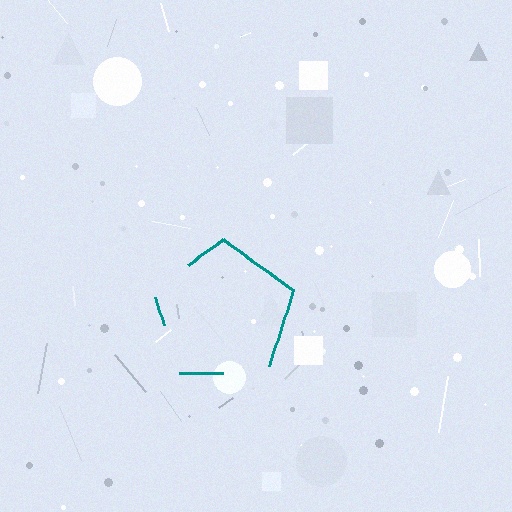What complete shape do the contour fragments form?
The contour fragments form a pentagon.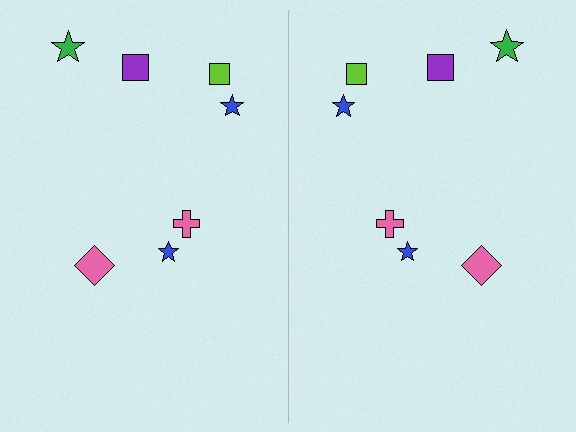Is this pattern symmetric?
Yes, this pattern has bilateral (reflection) symmetry.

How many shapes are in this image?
There are 14 shapes in this image.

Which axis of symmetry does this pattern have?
The pattern has a vertical axis of symmetry running through the center of the image.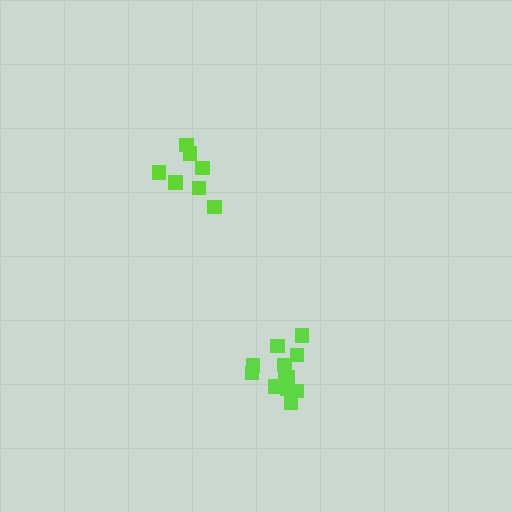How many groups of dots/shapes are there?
There are 2 groups.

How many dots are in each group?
Group 1: 7 dots, Group 2: 12 dots (19 total).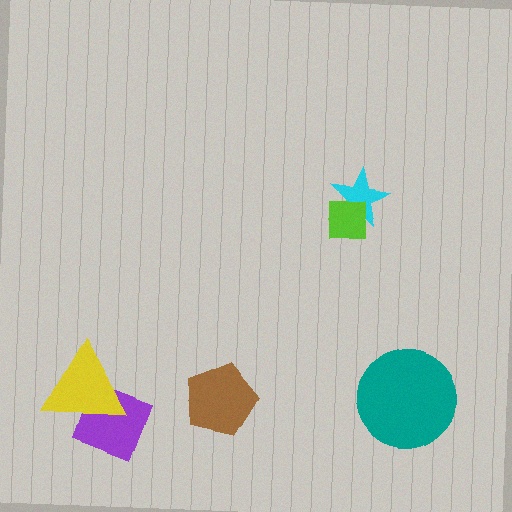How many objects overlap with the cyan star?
1 object overlaps with the cyan star.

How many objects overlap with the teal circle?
0 objects overlap with the teal circle.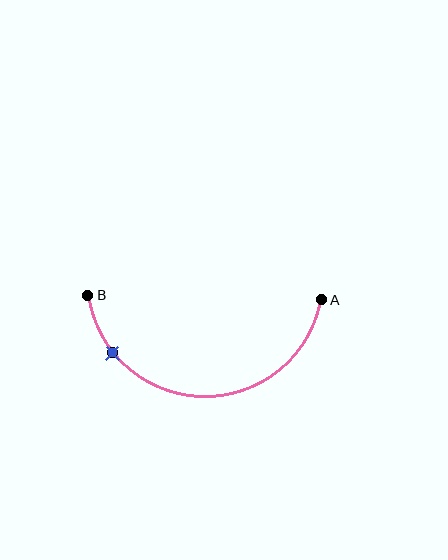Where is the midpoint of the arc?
The arc midpoint is the point on the curve farthest from the straight line joining A and B. It sits below that line.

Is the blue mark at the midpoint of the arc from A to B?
No. The blue mark lies on the arc but is closer to endpoint B. The arc midpoint would be at the point on the curve equidistant along the arc from both A and B.